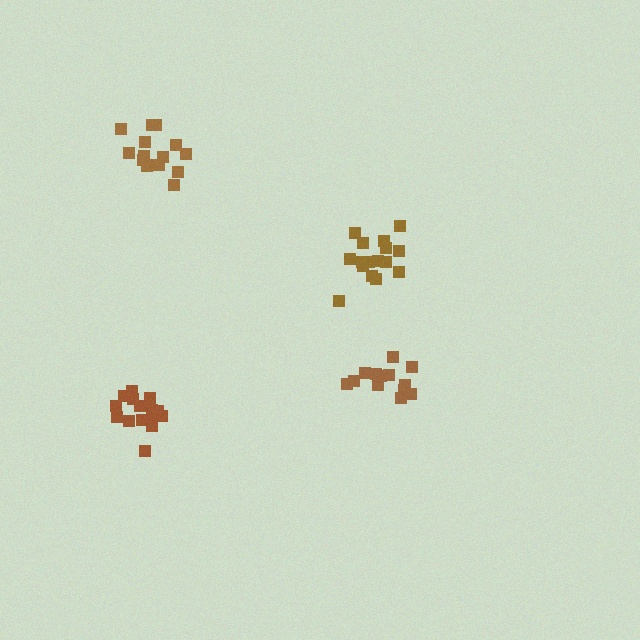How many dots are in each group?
Group 1: 15 dots, Group 2: 16 dots, Group 3: 13 dots, Group 4: 15 dots (59 total).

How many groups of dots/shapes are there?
There are 4 groups.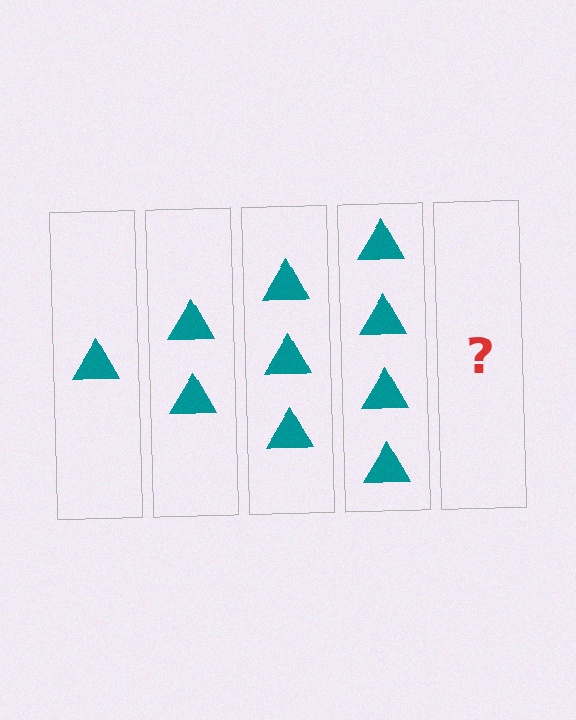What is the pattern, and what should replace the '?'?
The pattern is that each step adds one more triangle. The '?' should be 5 triangles.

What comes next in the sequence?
The next element should be 5 triangles.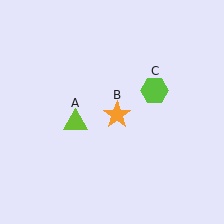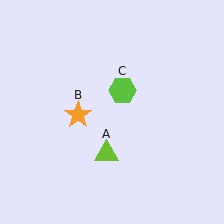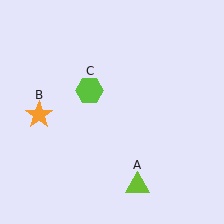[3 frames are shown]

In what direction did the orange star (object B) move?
The orange star (object B) moved left.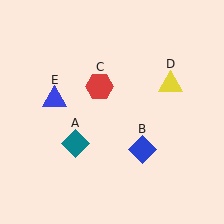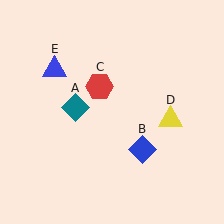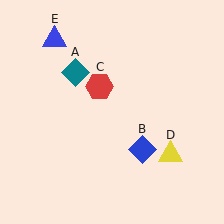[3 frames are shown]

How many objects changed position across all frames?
3 objects changed position: teal diamond (object A), yellow triangle (object D), blue triangle (object E).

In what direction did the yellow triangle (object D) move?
The yellow triangle (object D) moved down.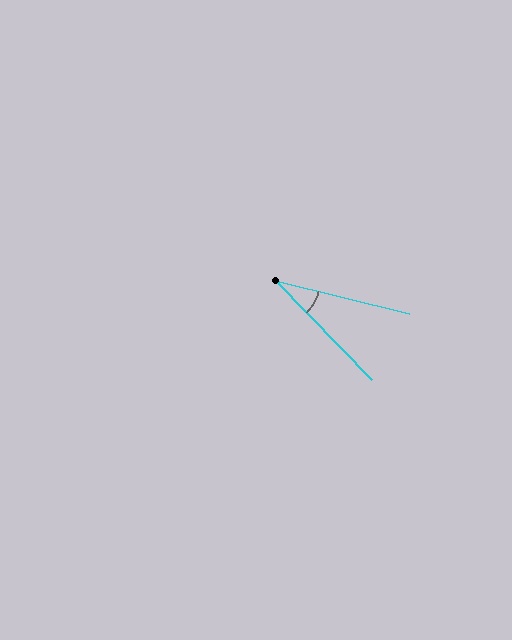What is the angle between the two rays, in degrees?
Approximately 32 degrees.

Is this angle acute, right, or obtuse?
It is acute.